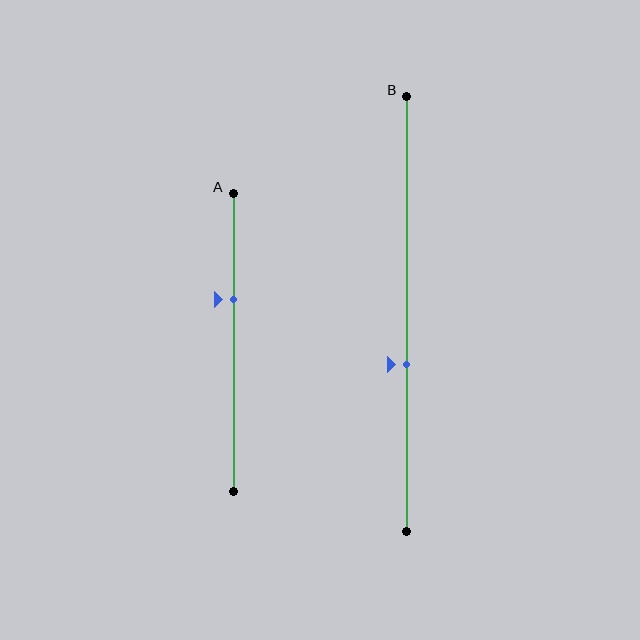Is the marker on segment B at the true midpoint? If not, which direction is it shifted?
No, the marker on segment B is shifted downward by about 12% of the segment length.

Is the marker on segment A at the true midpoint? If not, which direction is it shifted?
No, the marker on segment A is shifted upward by about 14% of the segment length.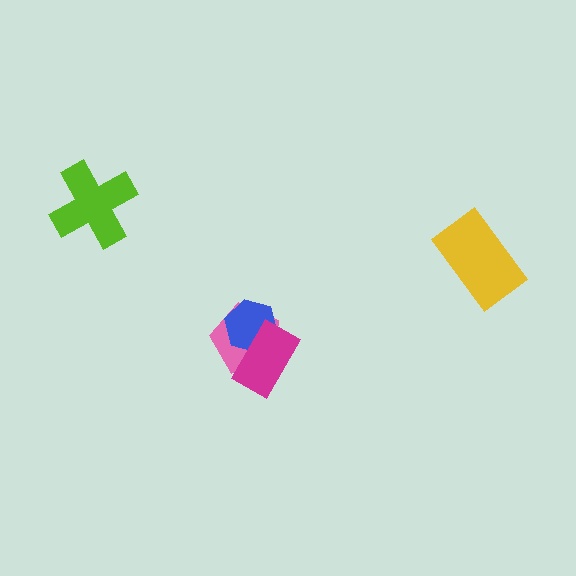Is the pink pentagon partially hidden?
Yes, it is partially covered by another shape.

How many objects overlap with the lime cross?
0 objects overlap with the lime cross.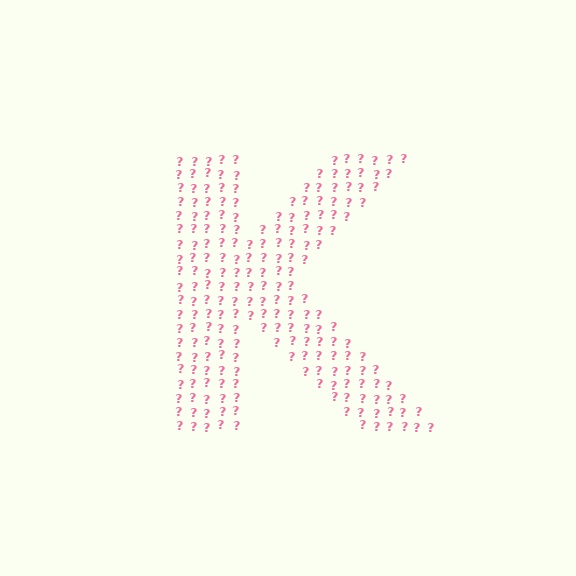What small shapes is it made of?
It is made of small question marks.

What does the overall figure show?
The overall figure shows the letter K.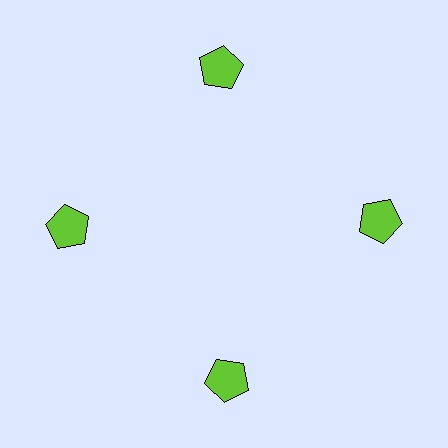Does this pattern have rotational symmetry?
Yes, this pattern has 4-fold rotational symmetry. It looks the same after rotating 90 degrees around the center.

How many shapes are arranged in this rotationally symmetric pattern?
There are 4 shapes, arranged in 4 groups of 1.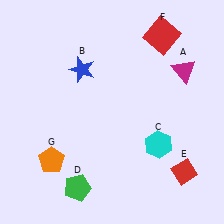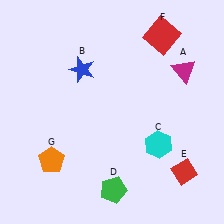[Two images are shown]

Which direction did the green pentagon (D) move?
The green pentagon (D) moved right.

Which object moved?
The green pentagon (D) moved right.